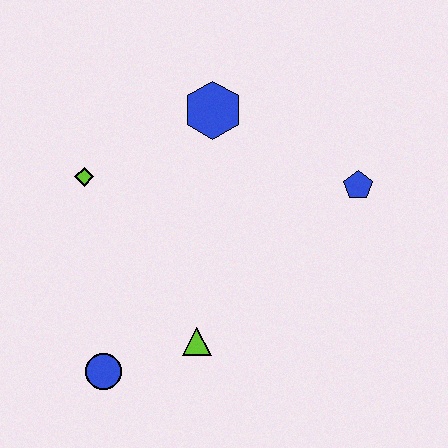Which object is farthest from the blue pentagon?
The blue circle is farthest from the blue pentagon.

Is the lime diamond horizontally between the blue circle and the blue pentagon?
No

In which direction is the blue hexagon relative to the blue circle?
The blue hexagon is above the blue circle.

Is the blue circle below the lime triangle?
Yes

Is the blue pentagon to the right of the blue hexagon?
Yes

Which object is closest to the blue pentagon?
The blue hexagon is closest to the blue pentagon.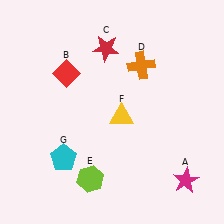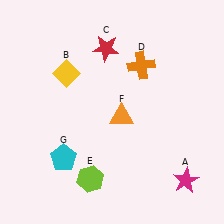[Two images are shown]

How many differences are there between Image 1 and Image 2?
There are 2 differences between the two images.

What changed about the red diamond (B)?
In Image 1, B is red. In Image 2, it changed to yellow.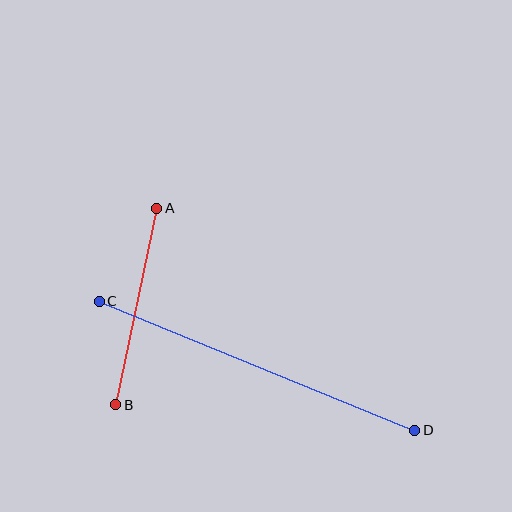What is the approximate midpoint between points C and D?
The midpoint is at approximately (257, 366) pixels.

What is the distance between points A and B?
The distance is approximately 201 pixels.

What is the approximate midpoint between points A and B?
The midpoint is at approximately (136, 307) pixels.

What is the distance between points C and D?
The distance is approximately 341 pixels.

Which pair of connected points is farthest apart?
Points C and D are farthest apart.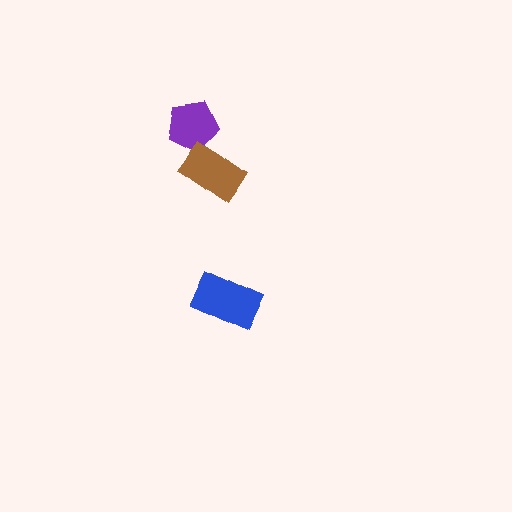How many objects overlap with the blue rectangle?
0 objects overlap with the blue rectangle.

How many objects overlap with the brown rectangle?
1 object overlaps with the brown rectangle.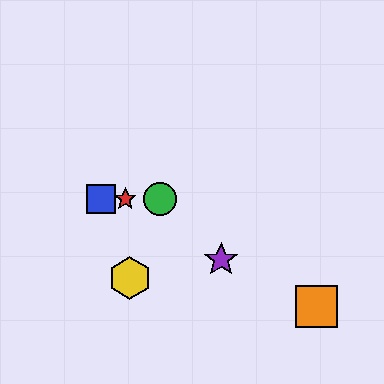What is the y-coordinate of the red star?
The red star is at y≈199.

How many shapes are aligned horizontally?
3 shapes (the red star, the blue square, the green circle) are aligned horizontally.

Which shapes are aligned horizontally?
The red star, the blue square, the green circle are aligned horizontally.